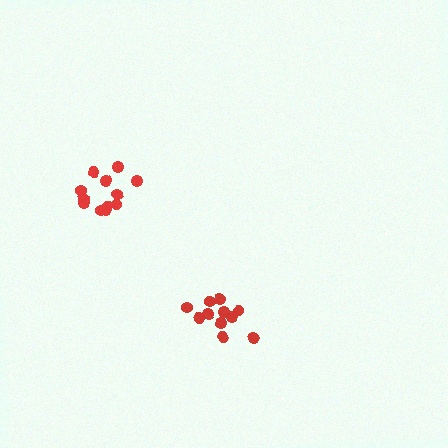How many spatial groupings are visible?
There are 2 spatial groupings.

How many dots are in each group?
Group 1: 11 dots, Group 2: 12 dots (23 total).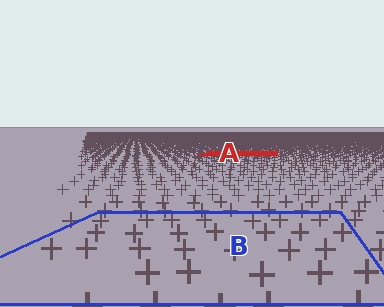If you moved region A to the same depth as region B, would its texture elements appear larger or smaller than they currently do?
They would appear larger. At a closer depth, the same texture elements are projected at a bigger on-screen size.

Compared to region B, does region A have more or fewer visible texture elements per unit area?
Region A has more texture elements per unit area — they are packed more densely because it is farther away.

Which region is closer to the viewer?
Region B is closer. The texture elements there are larger and more spread out.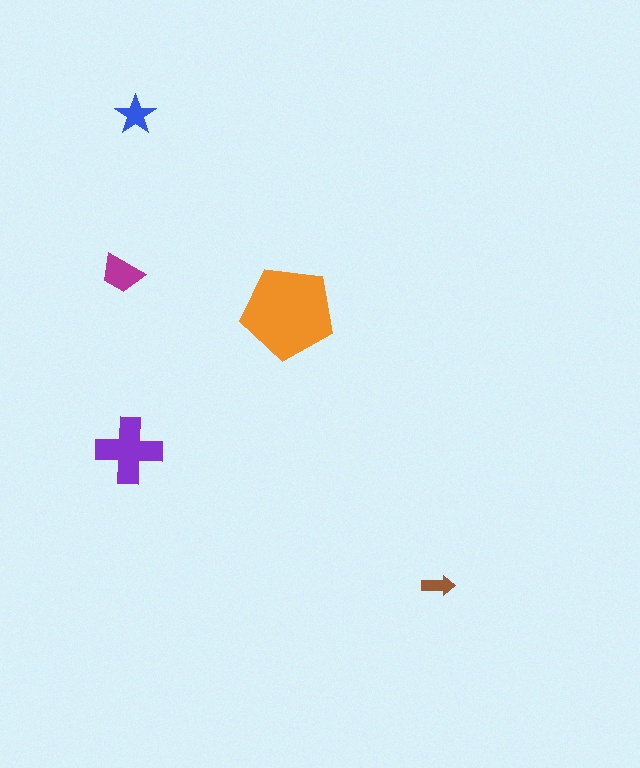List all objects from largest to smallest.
The orange pentagon, the purple cross, the magenta trapezoid, the blue star, the brown arrow.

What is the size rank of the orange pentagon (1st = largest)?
1st.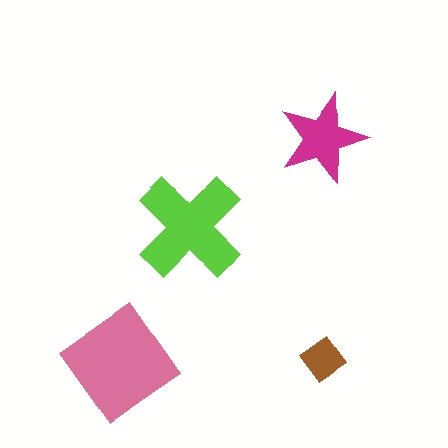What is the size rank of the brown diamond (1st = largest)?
4th.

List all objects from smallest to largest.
The brown diamond, the magenta star, the lime cross, the pink diamond.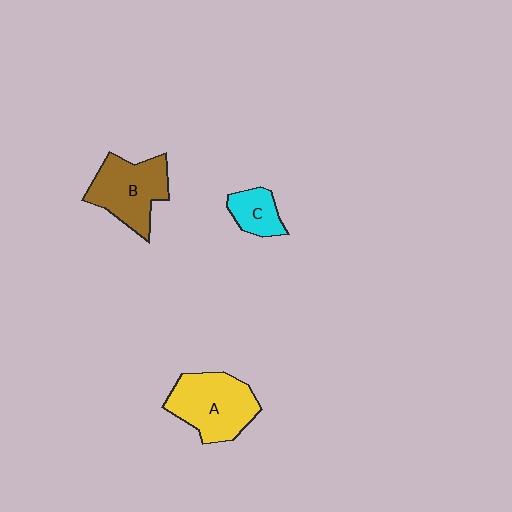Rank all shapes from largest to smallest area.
From largest to smallest: A (yellow), B (brown), C (cyan).